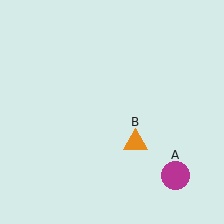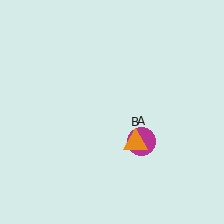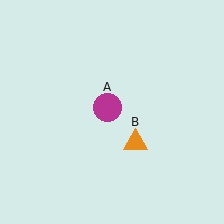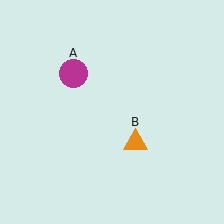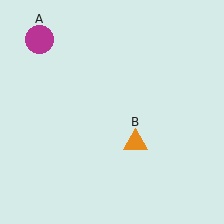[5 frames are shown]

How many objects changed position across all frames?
1 object changed position: magenta circle (object A).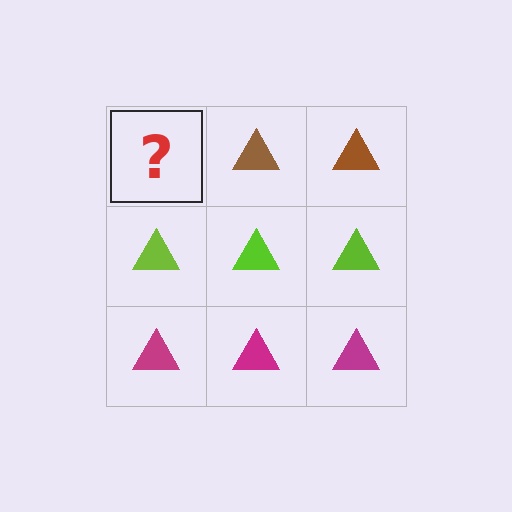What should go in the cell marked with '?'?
The missing cell should contain a brown triangle.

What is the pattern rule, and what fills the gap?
The rule is that each row has a consistent color. The gap should be filled with a brown triangle.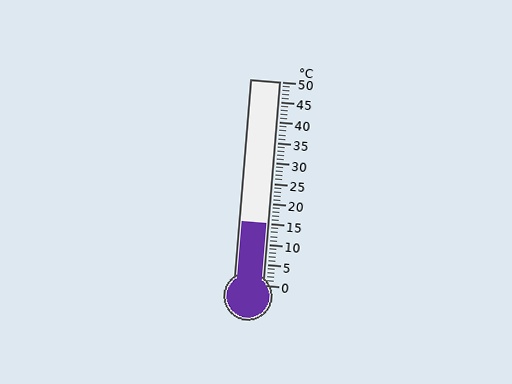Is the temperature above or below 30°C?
The temperature is below 30°C.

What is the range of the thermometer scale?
The thermometer scale ranges from 0°C to 50°C.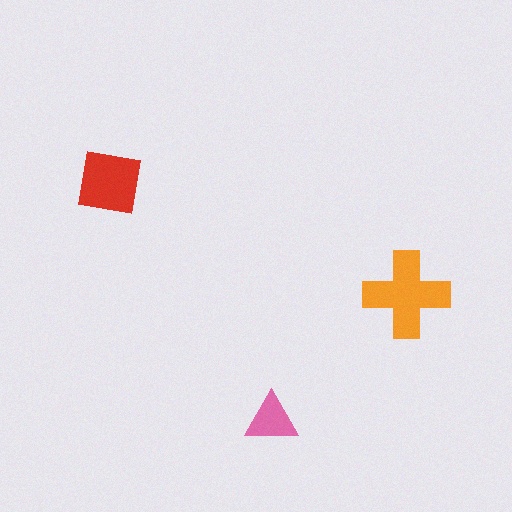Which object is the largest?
The orange cross.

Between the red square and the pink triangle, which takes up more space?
The red square.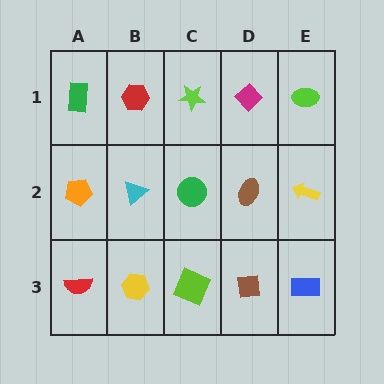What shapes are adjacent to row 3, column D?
A brown ellipse (row 2, column D), a lime square (row 3, column C), a blue rectangle (row 3, column E).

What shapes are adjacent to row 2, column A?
A green rectangle (row 1, column A), a red semicircle (row 3, column A), a cyan triangle (row 2, column B).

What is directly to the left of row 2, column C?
A cyan triangle.